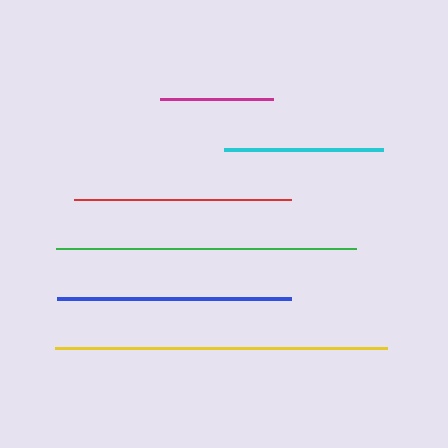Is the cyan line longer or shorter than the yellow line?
The yellow line is longer than the cyan line.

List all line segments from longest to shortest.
From longest to shortest: yellow, green, blue, red, cyan, magenta.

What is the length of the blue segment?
The blue segment is approximately 234 pixels long.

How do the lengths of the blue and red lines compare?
The blue and red lines are approximately the same length.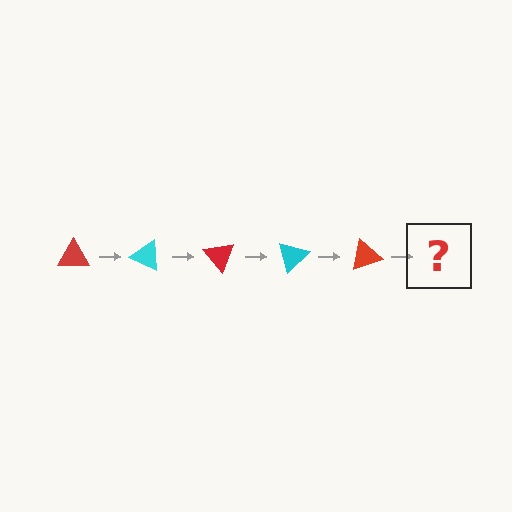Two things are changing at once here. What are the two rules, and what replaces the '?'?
The two rules are that it rotates 25 degrees each step and the color cycles through red and cyan. The '?' should be a cyan triangle, rotated 125 degrees from the start.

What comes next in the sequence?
The next element should be a cyan triangle, rotated 125 degrees from the start.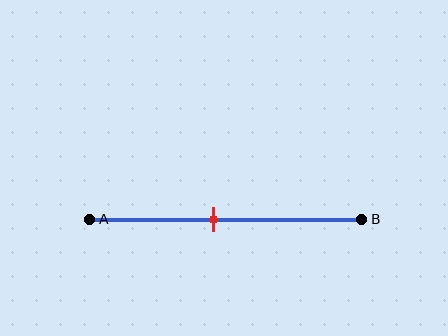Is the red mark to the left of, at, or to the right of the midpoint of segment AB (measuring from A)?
The red mark is to the left of the midpoint of segment AB.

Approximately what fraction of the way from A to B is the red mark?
The red mark is approximately 45% of the way from A to B.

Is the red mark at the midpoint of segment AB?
No, the mark is at about 45% from A, not at the 50% midpoint.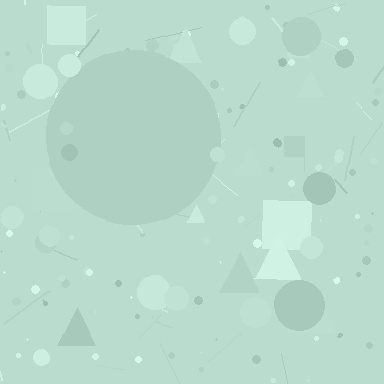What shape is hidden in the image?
A circle is hidden in the image.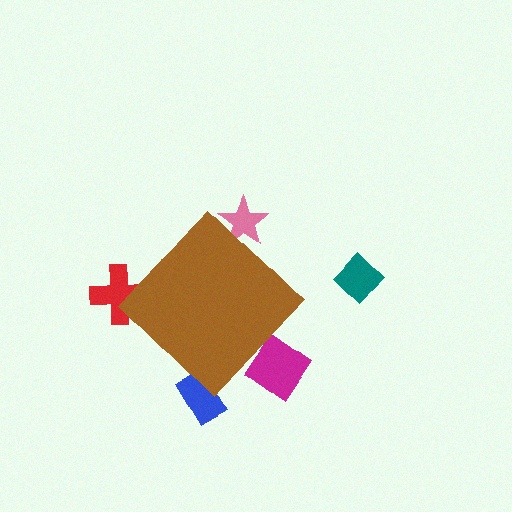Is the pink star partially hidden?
Yes, the pink star is partially hidden behind the brown diamond.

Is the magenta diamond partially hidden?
Yes, the magenta diamond is partially hidden behind the brown diamond.